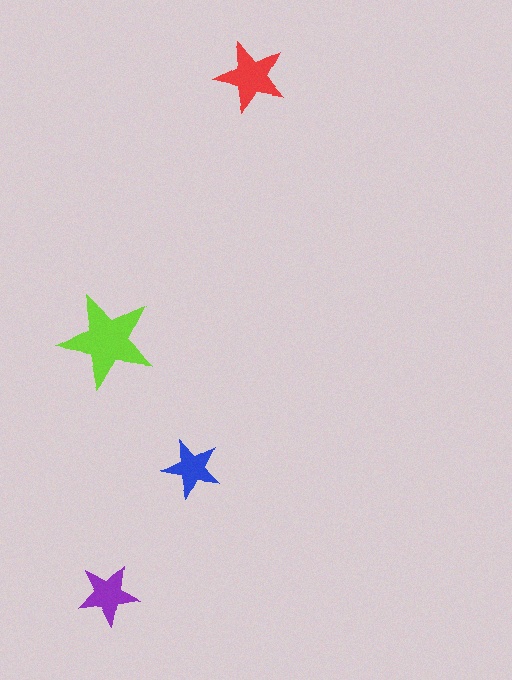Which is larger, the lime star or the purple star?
The lime one.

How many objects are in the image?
There are 4 objects in the image.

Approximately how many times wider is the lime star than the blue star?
About 1.5 times wider.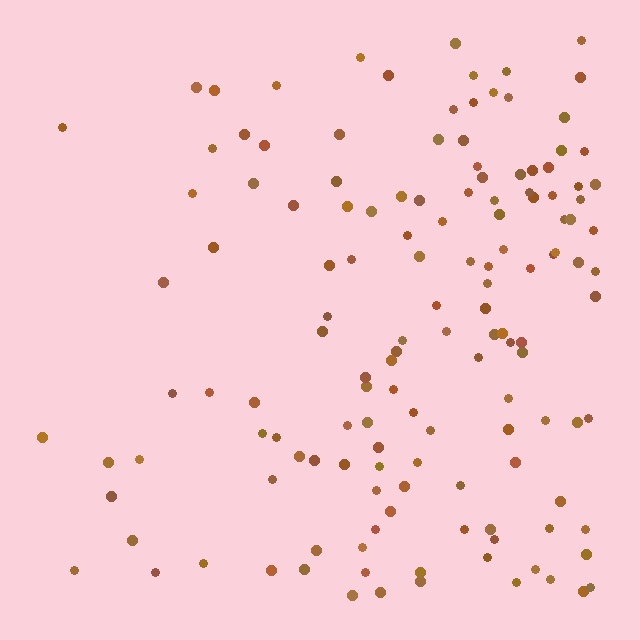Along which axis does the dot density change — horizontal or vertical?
Horizontal.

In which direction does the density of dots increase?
From left to right, with the right side densest.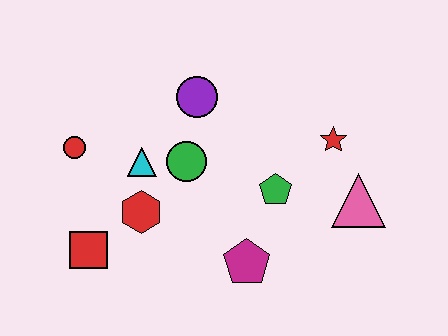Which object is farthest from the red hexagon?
The pink triangle is farthest from the red hexagon.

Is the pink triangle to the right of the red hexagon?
Yes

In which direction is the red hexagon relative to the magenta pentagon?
The red hexagon is to the left of the magenta pentagon.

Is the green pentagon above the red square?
Yes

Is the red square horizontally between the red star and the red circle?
Yes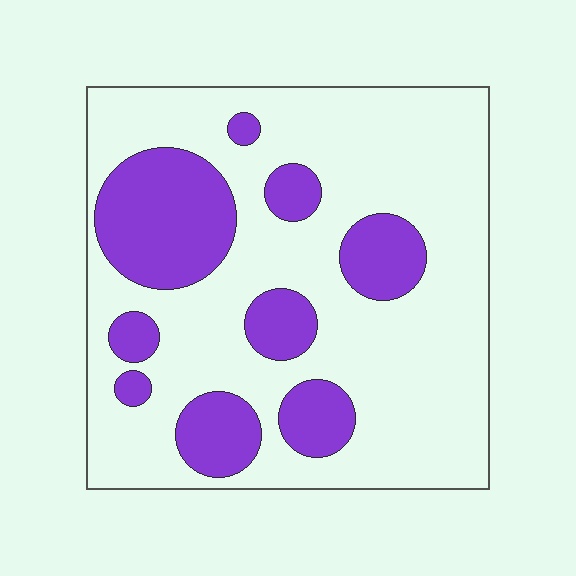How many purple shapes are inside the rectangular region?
9.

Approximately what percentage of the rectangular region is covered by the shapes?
Approximately 25%.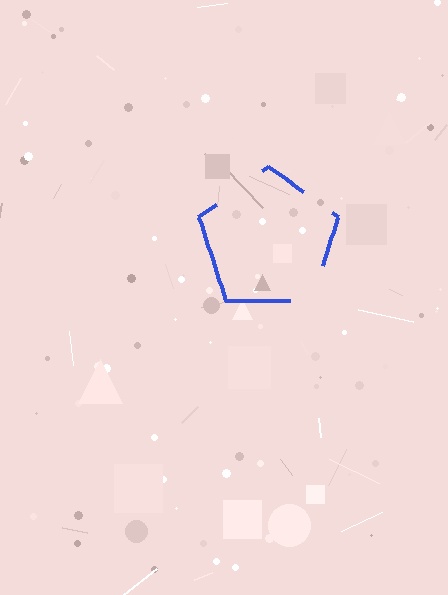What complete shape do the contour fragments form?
The contour fragments form a pentagon.